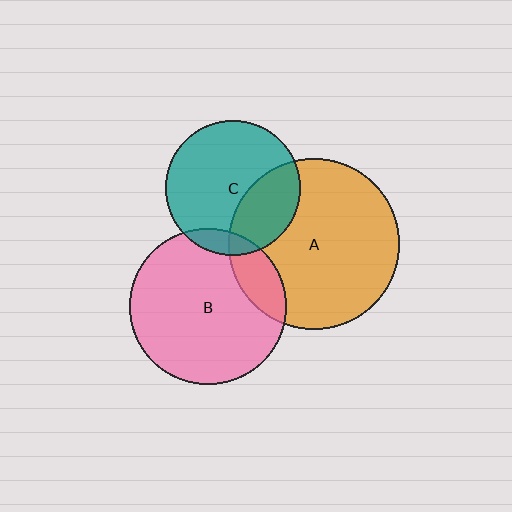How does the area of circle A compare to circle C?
Approximately 1.6 times.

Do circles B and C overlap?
Yes.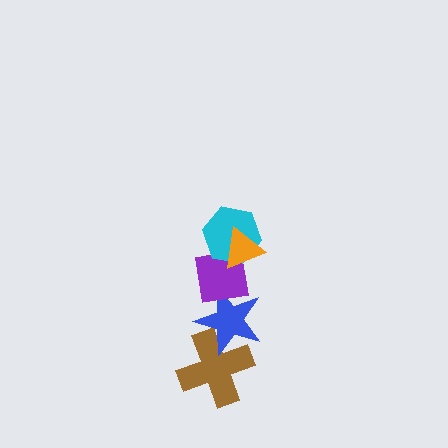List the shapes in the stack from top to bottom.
From top to bottom: the orange triangle, the cyan hexagon, the purple square, the blue star, the brown cross.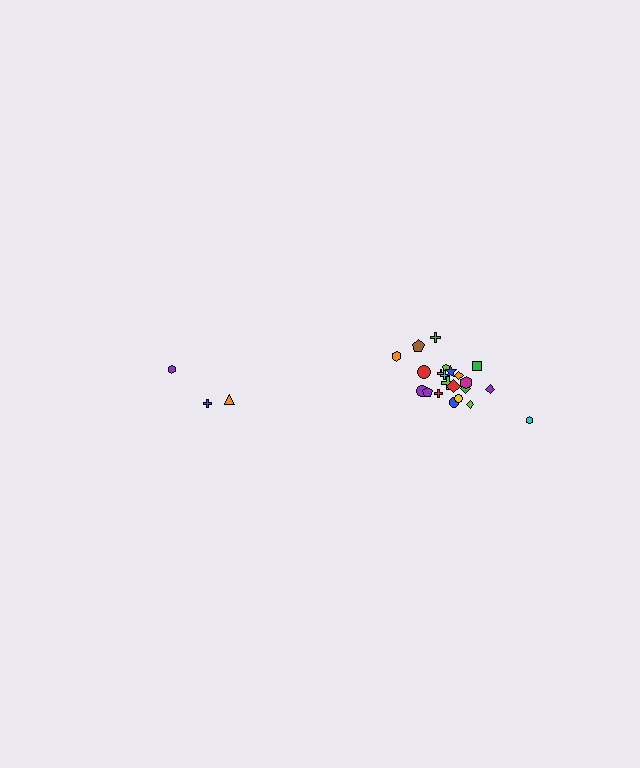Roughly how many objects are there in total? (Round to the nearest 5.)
Roughly 25 objects in total.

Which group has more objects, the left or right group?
The right group.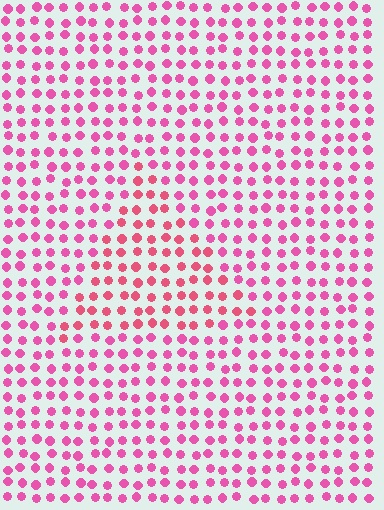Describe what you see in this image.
The image is filled with small pink elements in a uniform arrangement. A triangle-shaped region is visible where the elements are tinted to a slightly different hue, forming a subtle color boundary.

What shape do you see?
I see a triangle.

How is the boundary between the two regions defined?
The boundary is defined purely by a slight shift in hue (about 21 degrees). Spacing, size, and orientation are identical on both sides.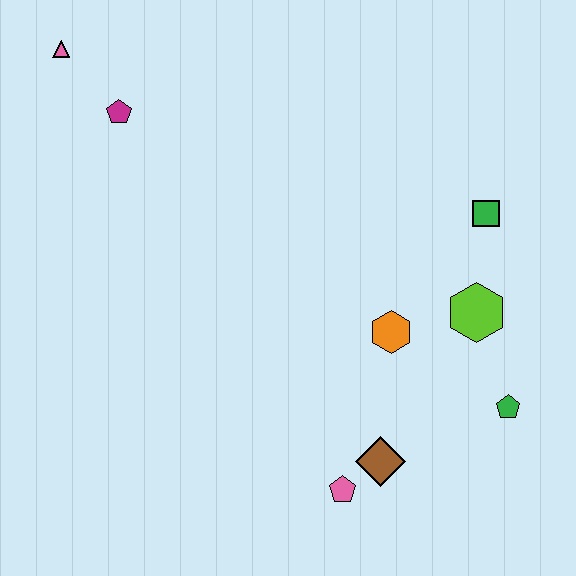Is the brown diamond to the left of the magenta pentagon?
No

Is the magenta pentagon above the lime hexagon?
Yes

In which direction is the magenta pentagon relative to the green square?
The magenta pentagon is to the left of the green square.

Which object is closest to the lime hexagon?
The orange hexagon is closest to the lime hexagon.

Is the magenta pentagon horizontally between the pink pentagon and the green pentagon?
No